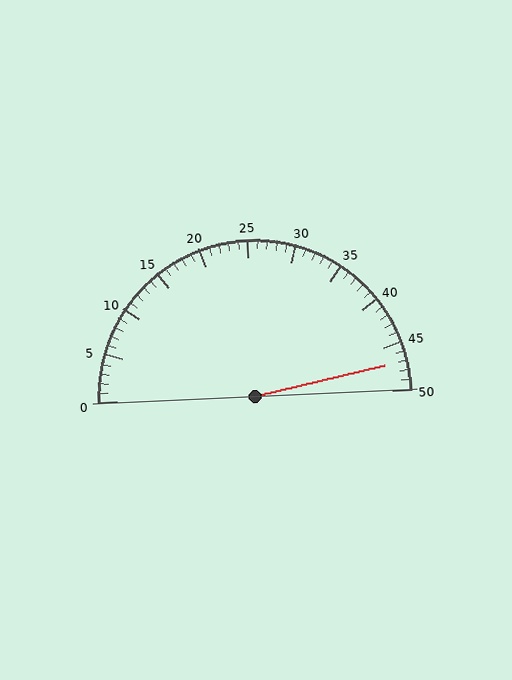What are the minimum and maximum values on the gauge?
The gauge ranges from 0 to 50.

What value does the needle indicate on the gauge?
The needle indicates approximately 47.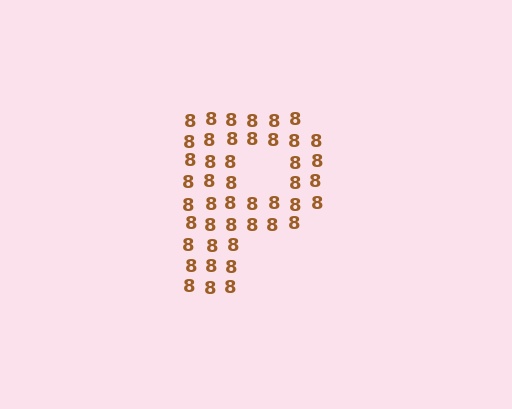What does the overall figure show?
The overall figure shows the letter P.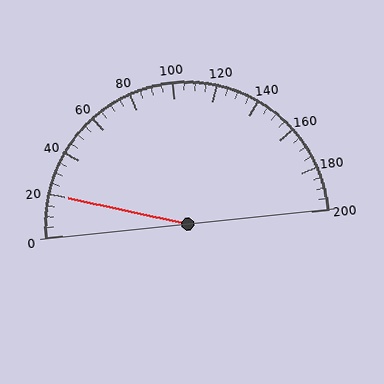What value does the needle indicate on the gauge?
The needle indicates approximately 20.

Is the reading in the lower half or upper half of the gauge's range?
The reading is in the lower half of the range (0 to 200).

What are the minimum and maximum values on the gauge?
The gauge ranges from 0 to 200.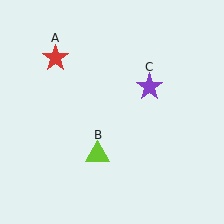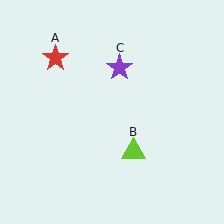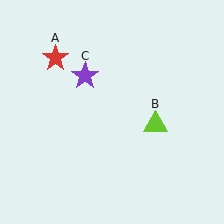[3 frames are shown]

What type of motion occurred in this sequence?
The lime triangle (object B), purple star (object C) rotated counterclockwise around the center of the scene.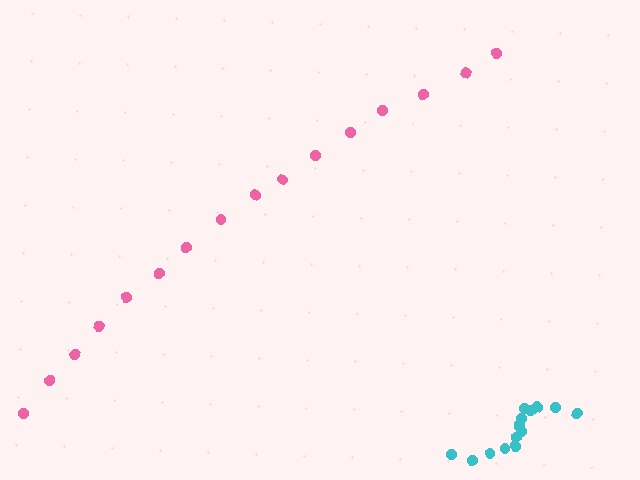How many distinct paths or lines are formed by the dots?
There are 2 distinct paths.